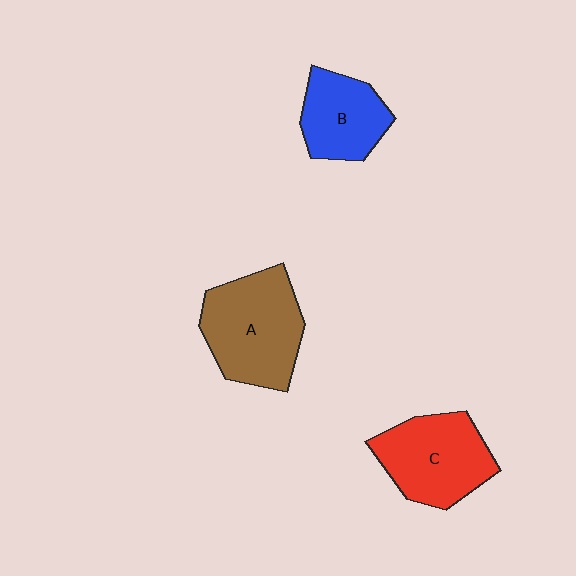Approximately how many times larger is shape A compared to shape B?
Approximately 1.5 times.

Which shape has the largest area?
Shape A (brown).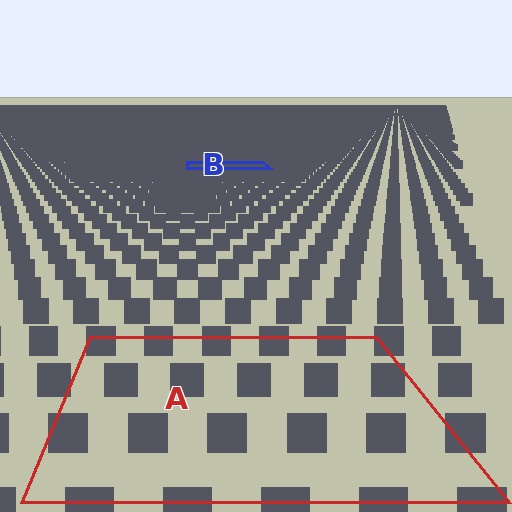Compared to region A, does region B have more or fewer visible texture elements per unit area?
Region B has more texture elements per unit area — they are packed more densely because it is farther away.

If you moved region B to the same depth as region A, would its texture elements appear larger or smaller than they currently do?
They would appear larger. At a closer depth, the same texture elements are projected at a bigger on-screen size.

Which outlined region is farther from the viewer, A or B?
Region B is farther from the viewer — the texture elements inside it appear smaller and more densely packed.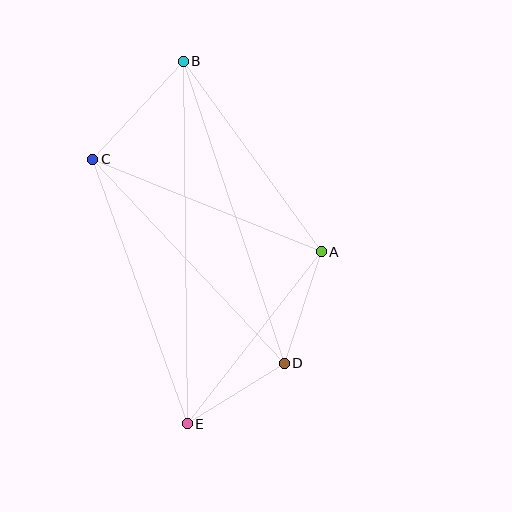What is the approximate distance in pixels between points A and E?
The distance between A and E is approximately 218 pixels.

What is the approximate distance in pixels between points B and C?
The distance between B and C is approximately 133 pixels.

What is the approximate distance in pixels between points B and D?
The distance between B and D is approximately 319 pixels.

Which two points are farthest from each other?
Points B and E are farthest from each other.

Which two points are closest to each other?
Points D and E are closest to each other.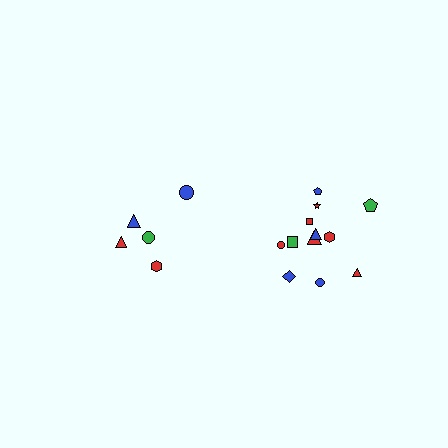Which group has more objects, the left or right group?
The right group.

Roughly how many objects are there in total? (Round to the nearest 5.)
Roughly 15 objects in total.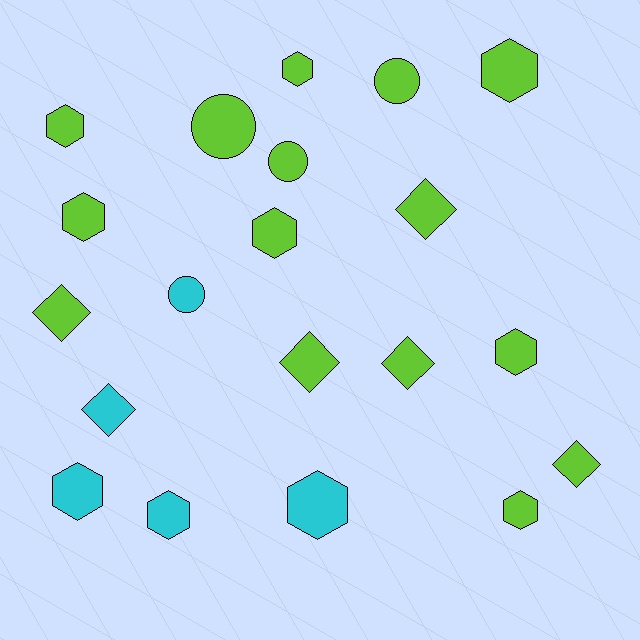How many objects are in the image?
There are 20 objects.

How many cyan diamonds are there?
There is 1 cyan diamond.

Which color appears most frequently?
Lime, with 15 objects.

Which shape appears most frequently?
Hexagon, with 10 objects.